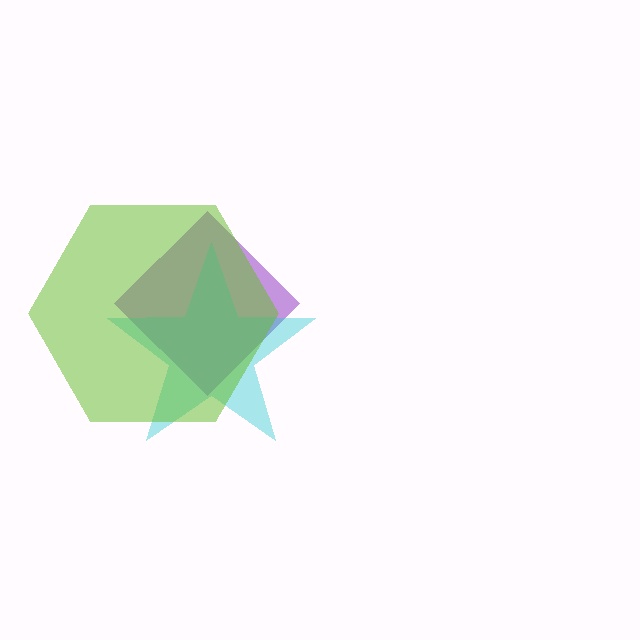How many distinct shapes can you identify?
There are 3 distinct shapes: a purple diamond, a cyan star, a lime hexagon.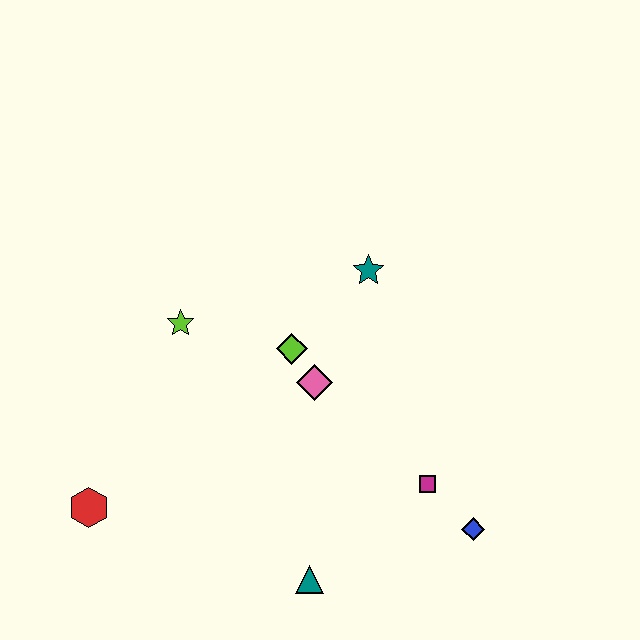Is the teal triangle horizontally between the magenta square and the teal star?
No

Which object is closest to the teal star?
The lime diamond is closest to the teal star.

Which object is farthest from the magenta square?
The red hexagon is farthest from the magenta square.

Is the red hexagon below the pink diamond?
Yes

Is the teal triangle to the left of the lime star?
No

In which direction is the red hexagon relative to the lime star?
The red hexagon is below the lime star.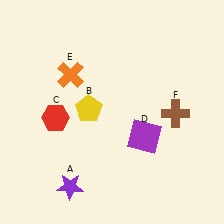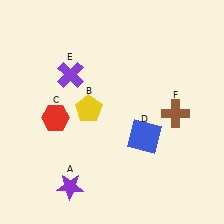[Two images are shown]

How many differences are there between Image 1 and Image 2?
There are 2 differences between the two images.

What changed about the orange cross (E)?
In Image 1, E is orange. In Image 2, it changed to purple.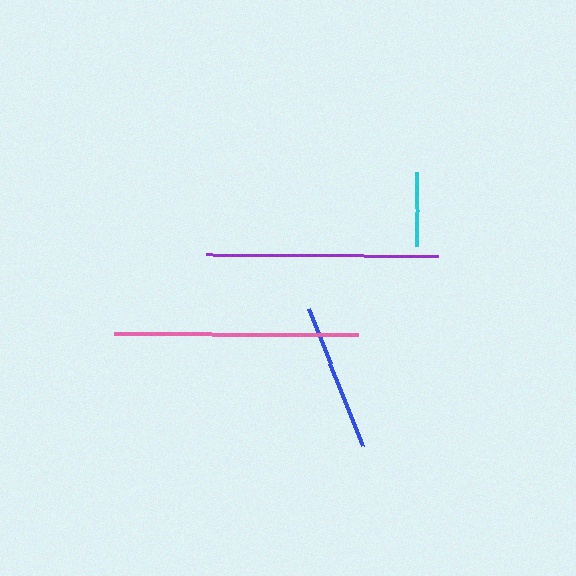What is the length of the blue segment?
The blue segment is approximately 148 pixels long.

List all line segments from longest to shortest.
From longest to shortest: pink, purple, blue, cyan.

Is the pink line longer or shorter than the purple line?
The pink line is longer than the purple line.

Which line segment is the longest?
The pink line is the longest at approximately 244 pixels.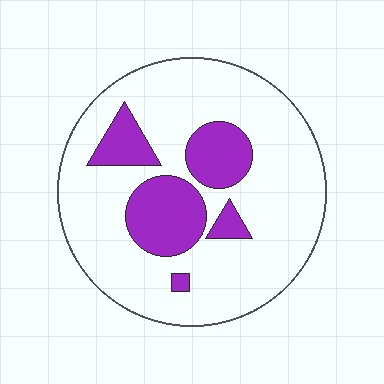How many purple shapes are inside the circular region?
5.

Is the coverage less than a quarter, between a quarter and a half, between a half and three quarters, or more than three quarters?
Less than a quarter.